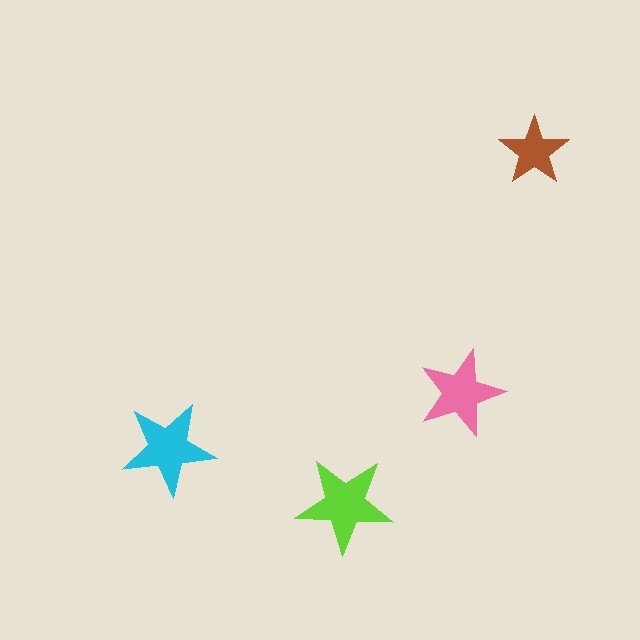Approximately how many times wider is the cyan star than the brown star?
About 1.5 times wider.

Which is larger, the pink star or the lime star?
The lime one.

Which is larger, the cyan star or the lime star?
The lime one.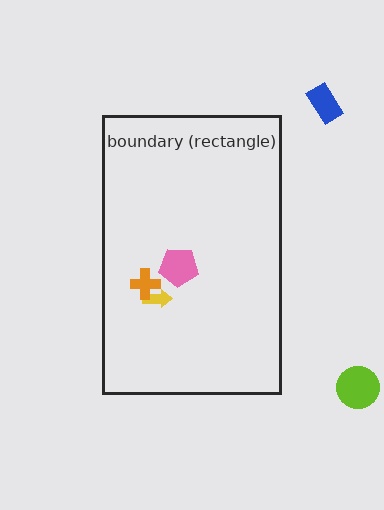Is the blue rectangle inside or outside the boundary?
Outside.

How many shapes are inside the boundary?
3 inside, 2 outside.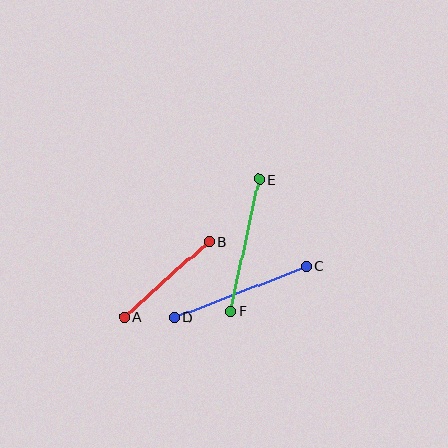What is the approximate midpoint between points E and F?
The midpoint is at approximately (245, 245) pixels.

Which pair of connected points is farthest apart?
Points C and D are farthest apart.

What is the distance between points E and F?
The distance is approximately 135 pixels.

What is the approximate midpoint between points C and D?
The midpoint is at approximately (240, 292) pixels.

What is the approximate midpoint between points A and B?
The midpoint is at approximately (166, 279) pixels.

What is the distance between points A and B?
The distance is approximately 113 pixels.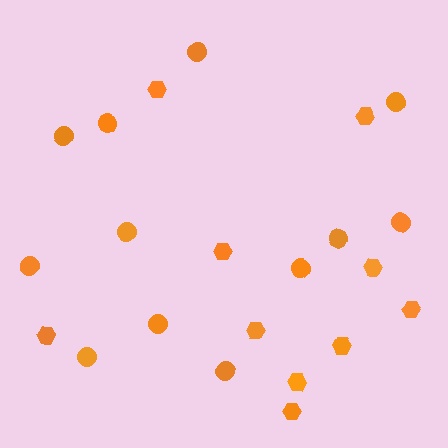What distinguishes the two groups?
There are 2 groups: one group of hexagons (10) and one group of circles (12).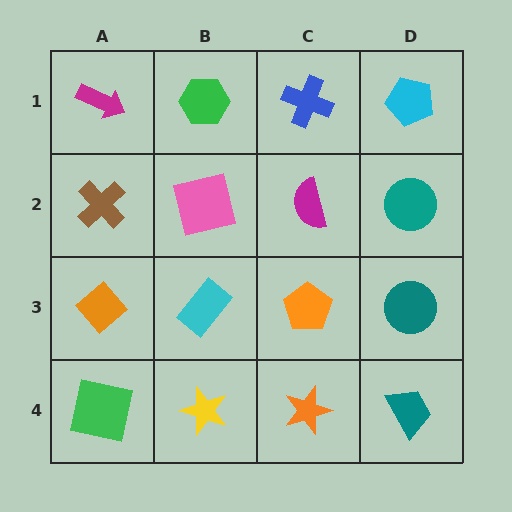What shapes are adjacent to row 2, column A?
A magenta arrow (row 1, column A), an orange diamond (row 3, column A), a pink square (row 2, column B).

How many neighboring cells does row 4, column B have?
3.